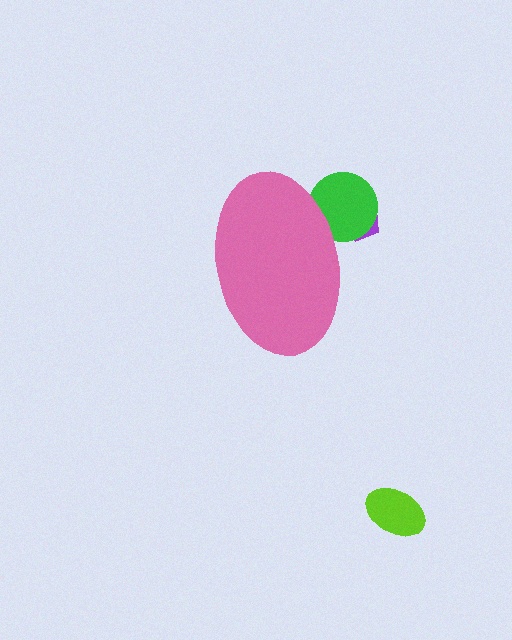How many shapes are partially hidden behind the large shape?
2 shapes are partially hidden.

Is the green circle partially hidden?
Yes, the green circle is partially hidden behind the pink ellipse.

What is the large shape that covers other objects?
A pink ellipse.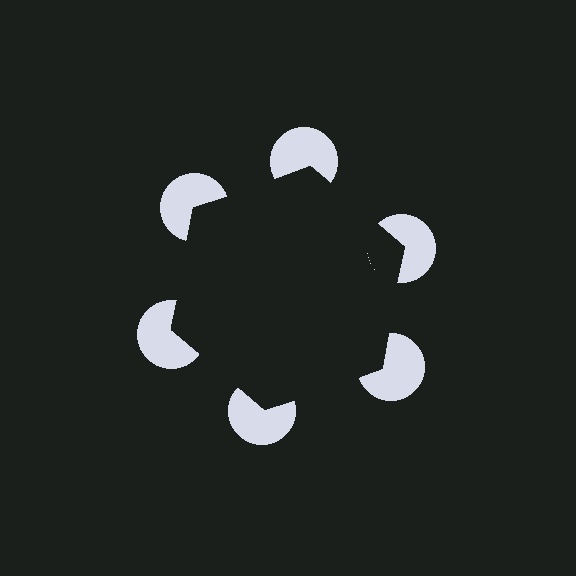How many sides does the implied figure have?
6 sides.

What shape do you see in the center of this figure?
An illusory hexagon — its edges are inferred from the aligned wedge cuts in the pac-man discs, not physically drawn.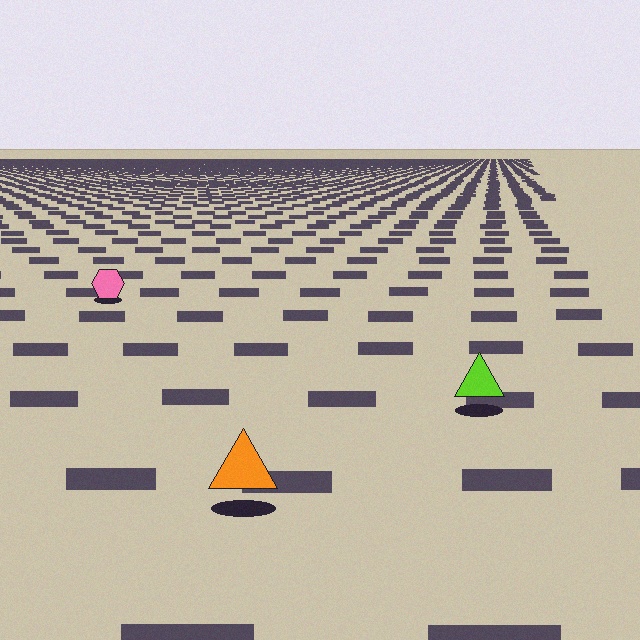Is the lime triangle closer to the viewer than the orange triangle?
No. The orange triangle is closer — you can tell from the texture gradient: the ground texture is coarser near it.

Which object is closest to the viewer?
The orange triangle is closest. The texture marks near it are larger and more spread out.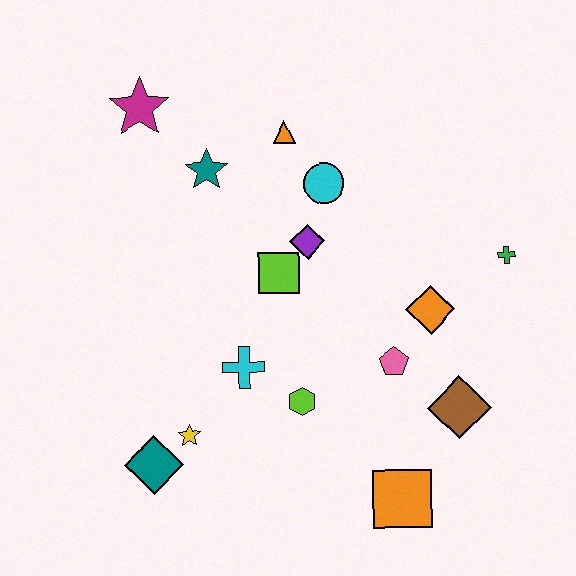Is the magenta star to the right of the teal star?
No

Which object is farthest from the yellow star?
The green cross is farthest from the yellow star.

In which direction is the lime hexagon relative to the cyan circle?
The lime hexagon is below the cyan circle.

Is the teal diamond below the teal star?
Yes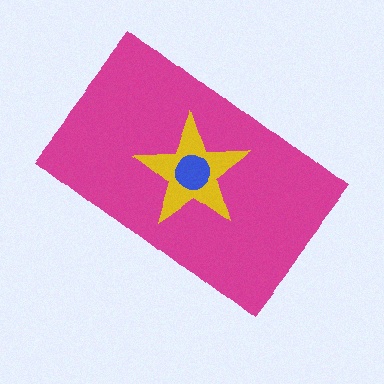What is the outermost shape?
The magenta rectangle.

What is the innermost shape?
The blue circle.